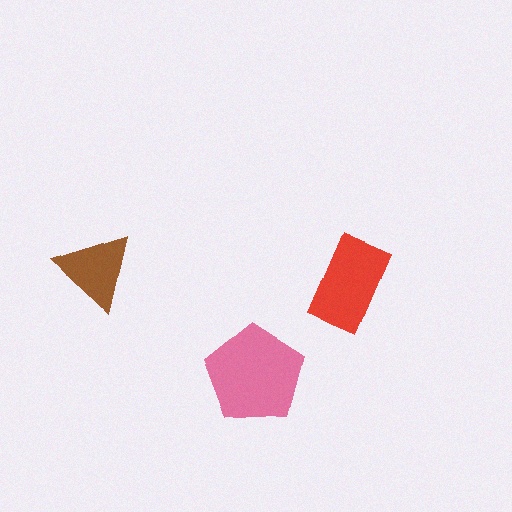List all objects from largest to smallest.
The pink pentagon, the red rectangle, the brown triangle.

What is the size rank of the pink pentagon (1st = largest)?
1st.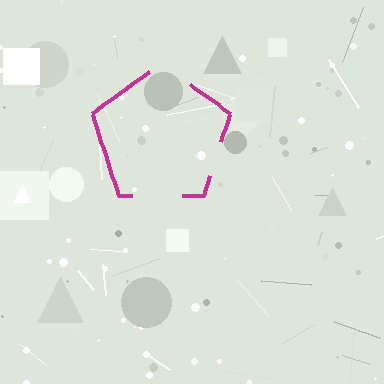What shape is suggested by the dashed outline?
The dashed outline suggests a pentagon.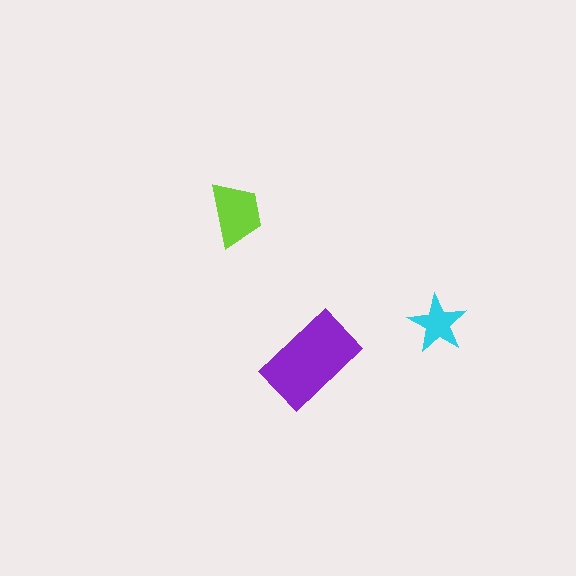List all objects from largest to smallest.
The purple rectangle, the lime trapezoid, the cyan star.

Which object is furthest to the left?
The lime trapezoid is leftmost.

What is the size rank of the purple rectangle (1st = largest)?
1st.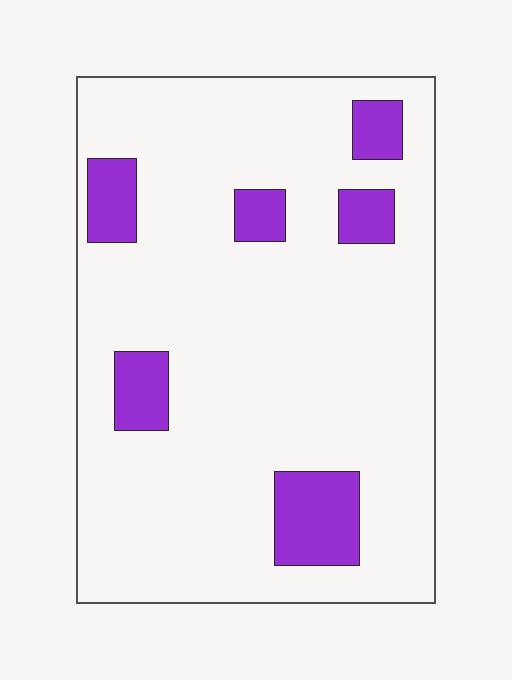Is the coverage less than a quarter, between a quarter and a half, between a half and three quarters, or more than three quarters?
Less than a quarter.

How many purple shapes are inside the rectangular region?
6.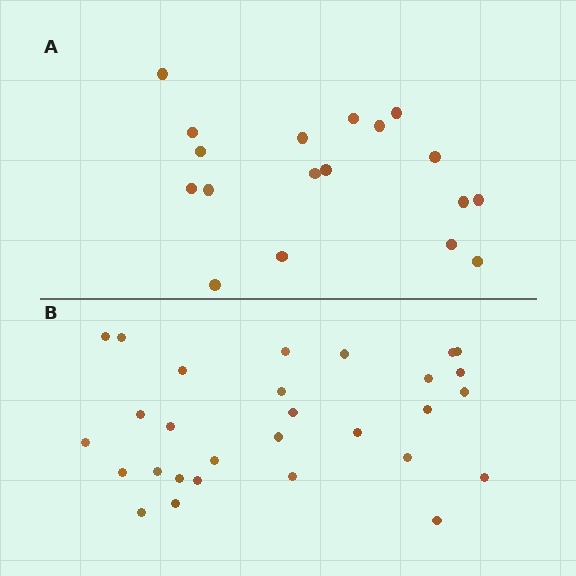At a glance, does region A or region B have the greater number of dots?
Region B (the bottom region) has more dots.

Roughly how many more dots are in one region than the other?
Region B has roughly 12 or so more dots than region A.